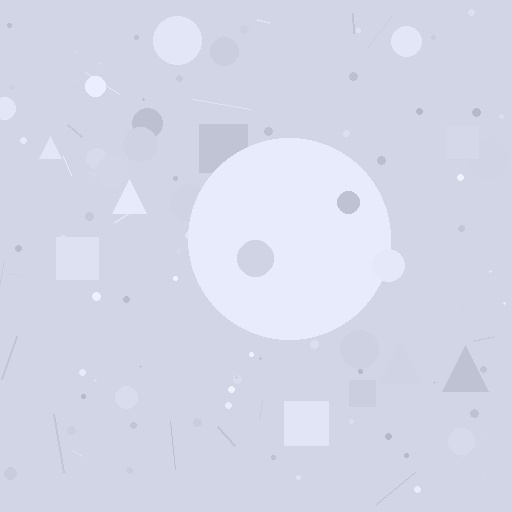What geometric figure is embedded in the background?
A circle is embedded in the background.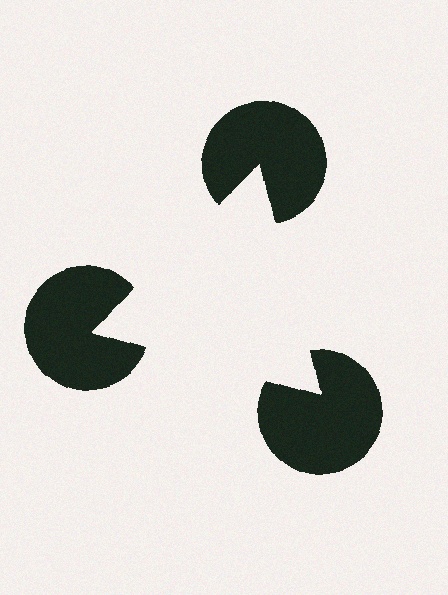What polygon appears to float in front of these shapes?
An illusory triangle — its edges are inferred from the aligned wedge cuts in the pac-man discs, not physically drawn.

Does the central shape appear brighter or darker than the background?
It typically appears slightly brighter than the background, even though no actual brightness change is drawn.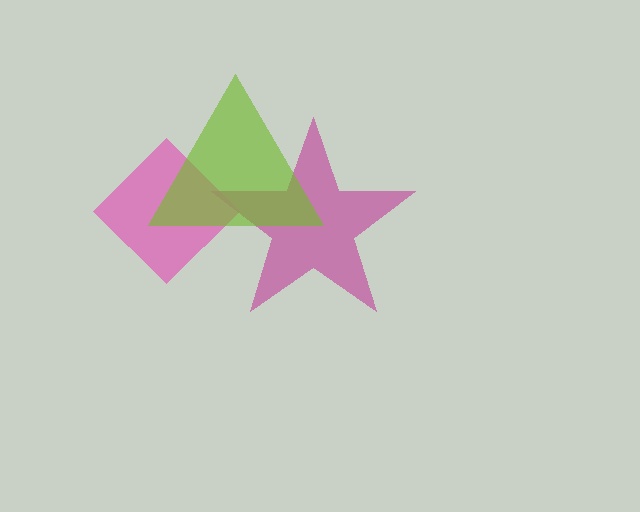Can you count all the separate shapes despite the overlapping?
Yes, there are 3 separate shapes.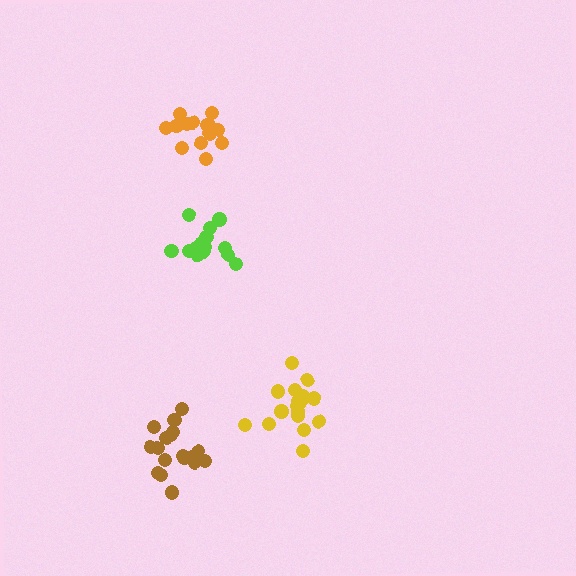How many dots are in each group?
Group 1: 15 dots, Group 2: 18 dots, Group 3: 15 dots, Group 4: 18 dots (66 total).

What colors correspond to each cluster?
The clusters are colored: lime, brown, orange, yellow.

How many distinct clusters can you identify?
There are 4 distinct clusters.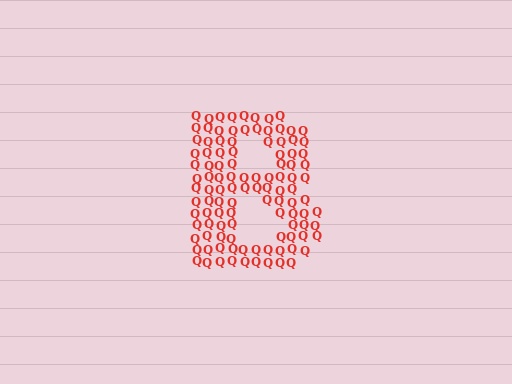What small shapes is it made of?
It is made of small letter Q's.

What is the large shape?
The large shape is the letter B.